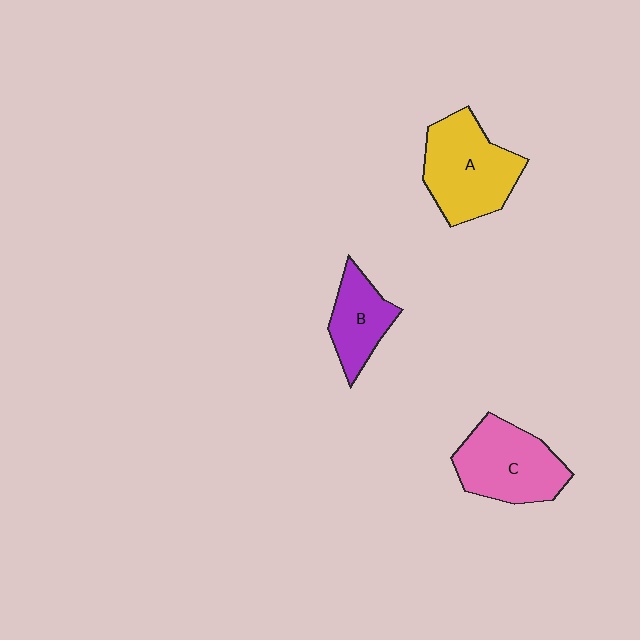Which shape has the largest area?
Shape A (yellow).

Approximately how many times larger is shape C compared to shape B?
Approximately 1.5 times.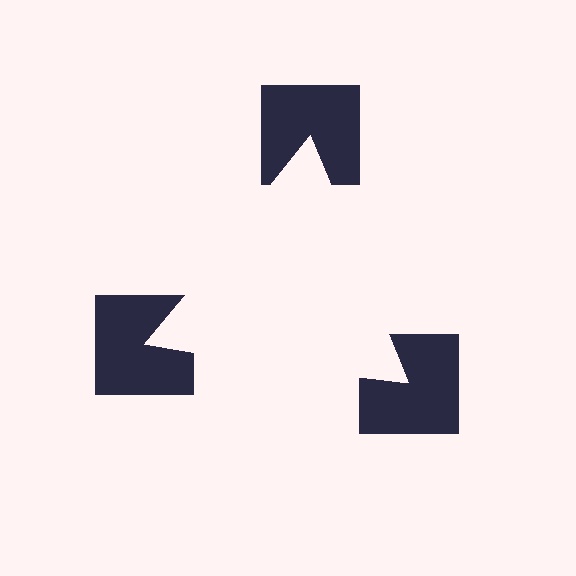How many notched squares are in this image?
There are 3 — one at each vertex of the illusory triangle.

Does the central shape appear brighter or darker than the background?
It typically appears slightly brighter than the background, even though no actual brightness change is drawn.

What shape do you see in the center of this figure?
An illusory triangle — its edges are inferred from the aligned wedge cuts in the notched squares, not physically drawn.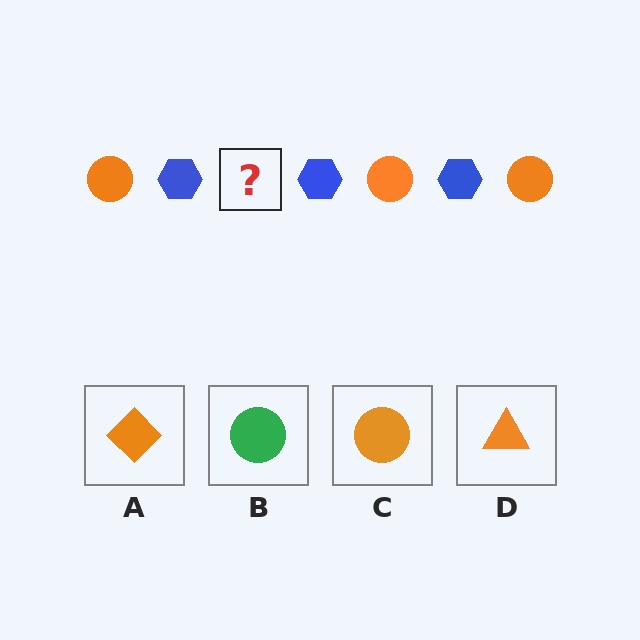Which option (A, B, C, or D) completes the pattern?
C.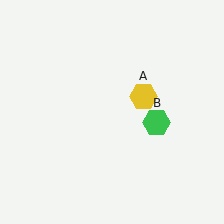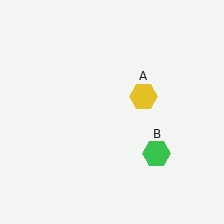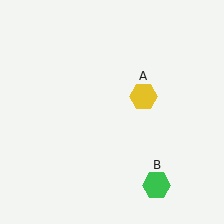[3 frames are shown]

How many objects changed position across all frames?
1 object changed position: green hexagon (object B).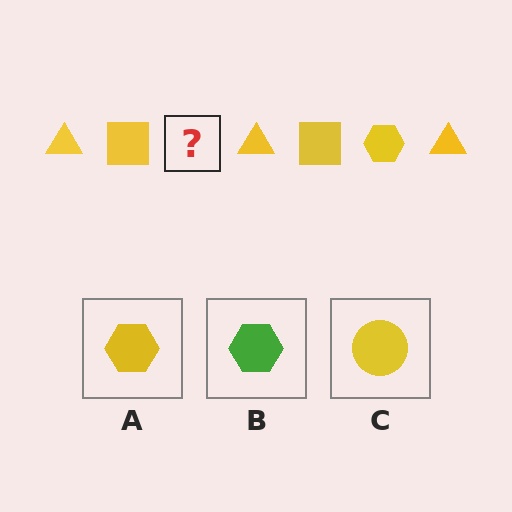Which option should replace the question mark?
Option A.